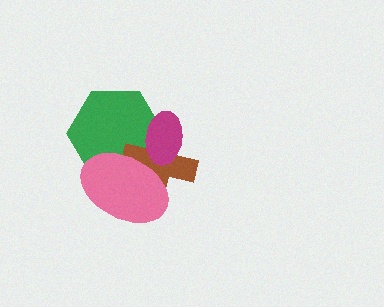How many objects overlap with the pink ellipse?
3 objects overlap with the pink ellipse.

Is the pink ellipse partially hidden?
Yes, it is partially covered by another shape.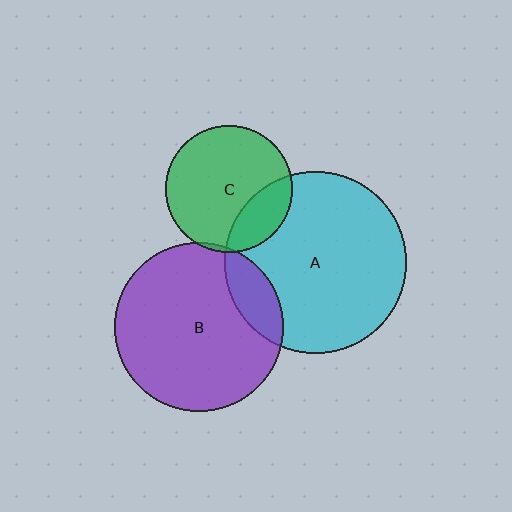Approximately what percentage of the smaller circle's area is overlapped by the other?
Approximately 5%.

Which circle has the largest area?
Circle A (cyan).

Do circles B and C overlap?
Yes.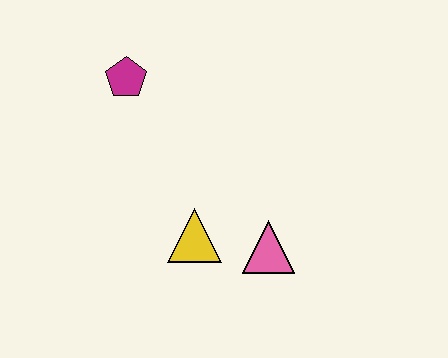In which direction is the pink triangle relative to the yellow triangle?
The pink triangle is to the right of the yellow triangle.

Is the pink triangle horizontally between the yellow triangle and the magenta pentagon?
No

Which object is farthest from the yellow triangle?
The magenta pentagon is farthest from the yellow triangle.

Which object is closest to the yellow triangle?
The pink triangle is closest to the yellow triangle.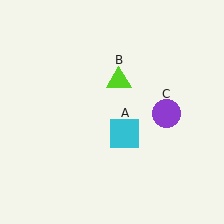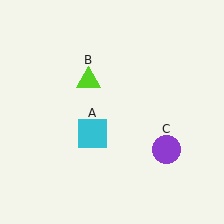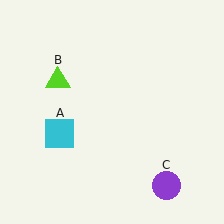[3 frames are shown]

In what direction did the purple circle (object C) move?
The purple circle (object C) moved down.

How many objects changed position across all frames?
3 objects changed position: cyan square (object A), lime triangle (object B), purple circle (object C).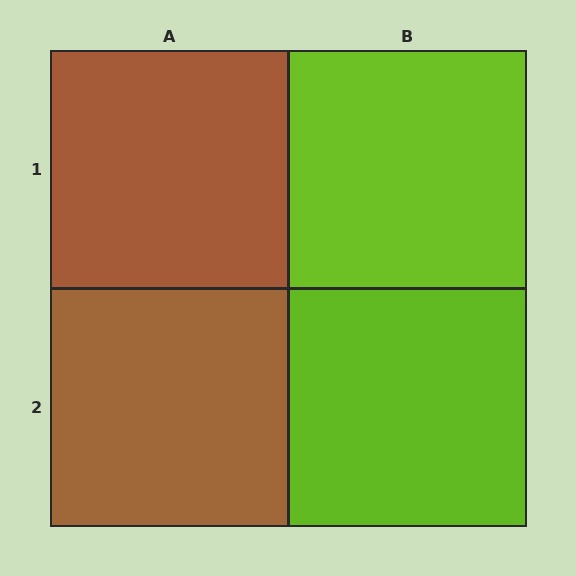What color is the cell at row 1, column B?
Lime.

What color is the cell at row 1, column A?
Brown.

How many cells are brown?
2 cells are brown.